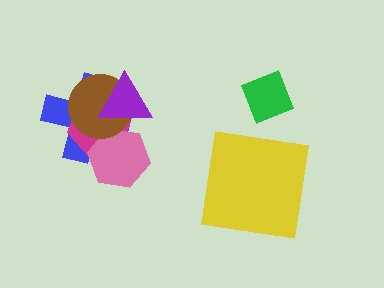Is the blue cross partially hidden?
Yes, it is partially covered by another shape.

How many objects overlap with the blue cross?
4 objects overlap with the blue cross.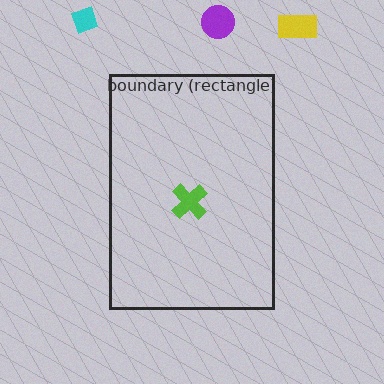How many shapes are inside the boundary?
1 inside, 3 outside.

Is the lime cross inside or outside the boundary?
Inside.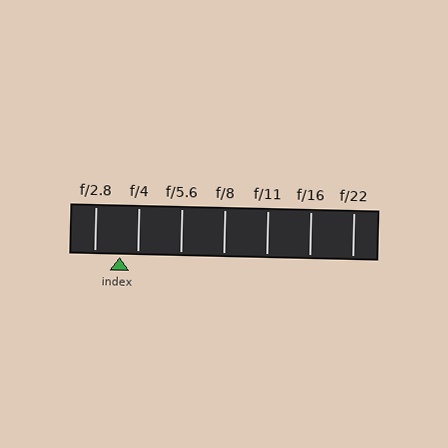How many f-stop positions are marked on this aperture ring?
There are 7 f-stop positions marked.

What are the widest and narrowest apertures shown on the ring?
The widest aperture shown is f/2.8 and the narrowest is f/22.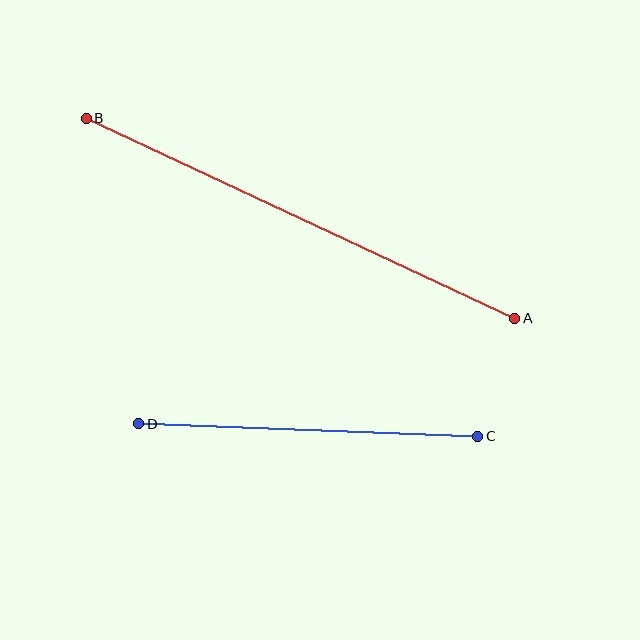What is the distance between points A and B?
The distance is approximately 473 pixels.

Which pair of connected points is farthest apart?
Points A and B are farthest apart.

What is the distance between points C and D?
The distance is approximately 340 pixels.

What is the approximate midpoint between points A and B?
The midpoint is at approximately (301, 218) pixels.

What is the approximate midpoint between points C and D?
The midpoint is at approximately (308, 430) pixels.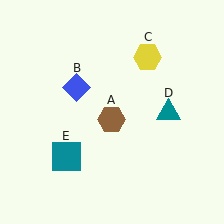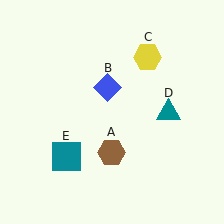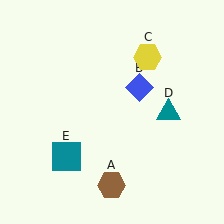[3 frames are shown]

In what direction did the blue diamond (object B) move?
The blue diamond (object B) moved right.